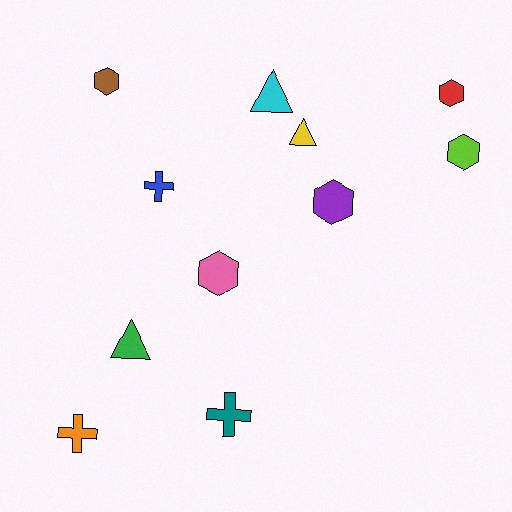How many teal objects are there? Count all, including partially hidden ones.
There is 1 teal object.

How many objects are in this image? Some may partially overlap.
There are 11 objects.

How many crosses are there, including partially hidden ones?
There are 3 crosses.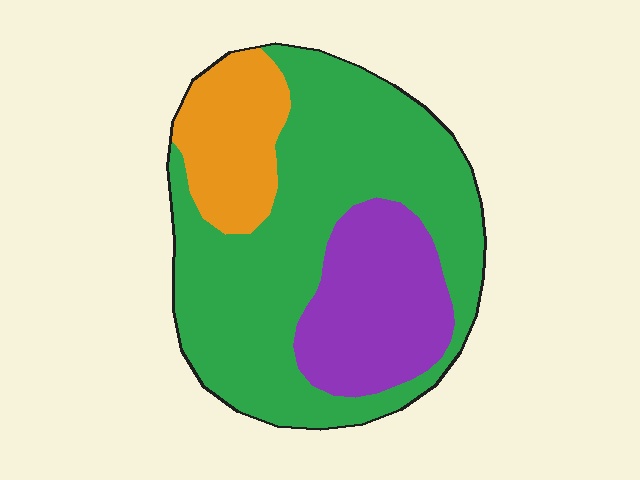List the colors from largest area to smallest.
From largest to smallest: green, purple, orange.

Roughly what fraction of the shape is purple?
Purple covers roughly 25% of the shape.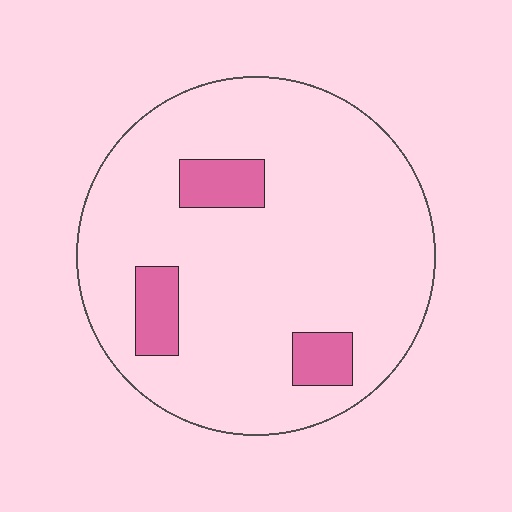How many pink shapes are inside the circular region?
3.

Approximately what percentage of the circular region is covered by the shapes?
Approximately 10%.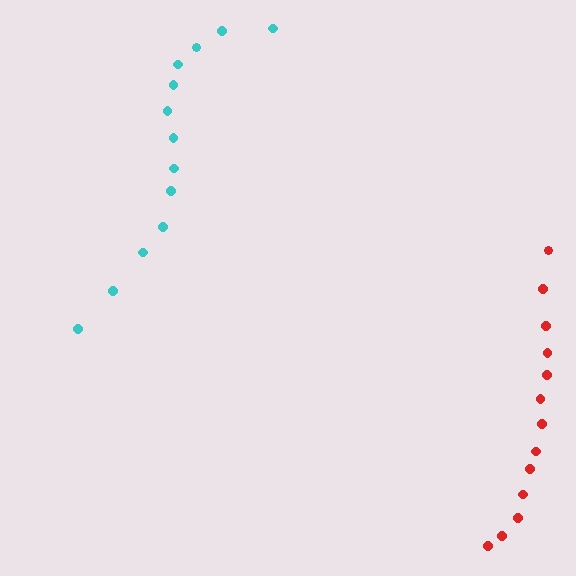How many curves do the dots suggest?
There are 2 distinct paths.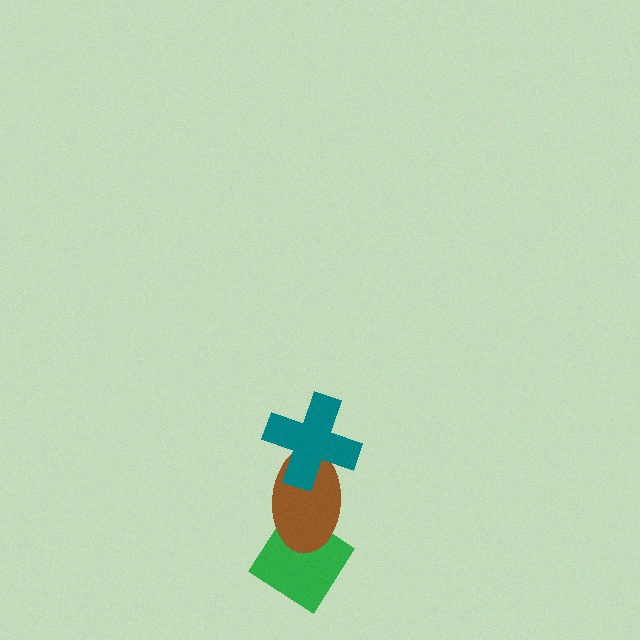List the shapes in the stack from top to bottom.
From top to bottom: the teal cross, the brown ellipse, the green diamond.